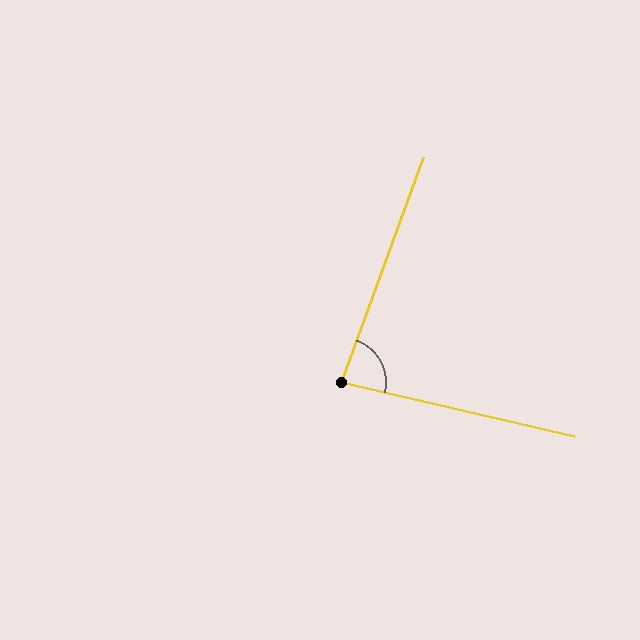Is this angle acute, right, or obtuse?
It is acute.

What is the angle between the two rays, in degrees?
Approximately 83 degrees.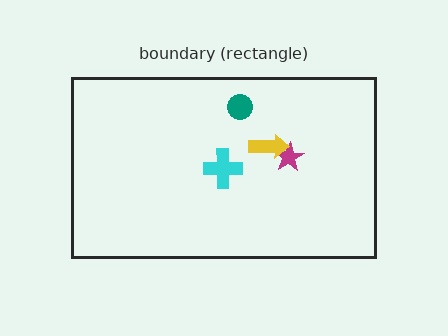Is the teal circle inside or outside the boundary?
Inside.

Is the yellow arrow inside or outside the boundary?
Inside.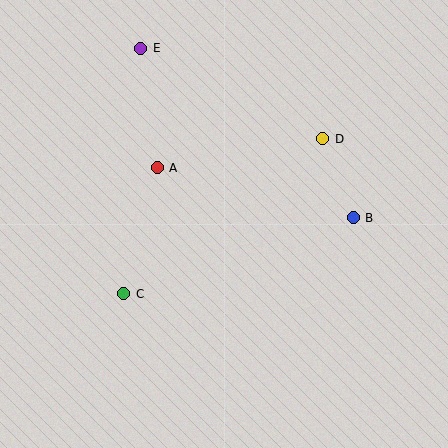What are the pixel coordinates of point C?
Point C is at (124, 294).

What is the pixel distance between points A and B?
The distance between A and B is 202 pixels.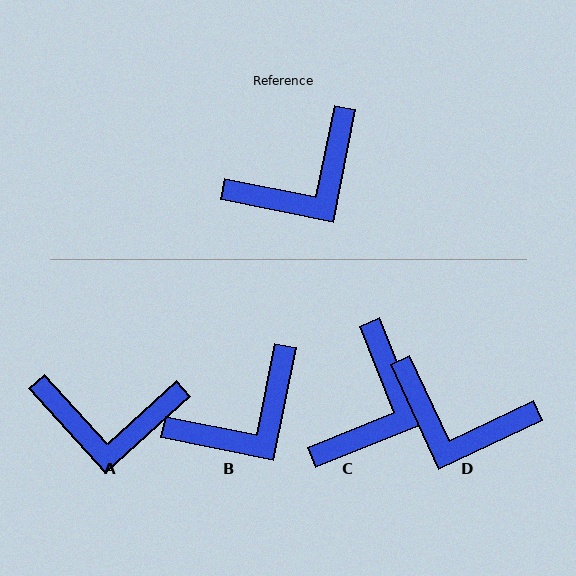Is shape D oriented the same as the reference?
No, it is off by about 54 degrees.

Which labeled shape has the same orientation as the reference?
B.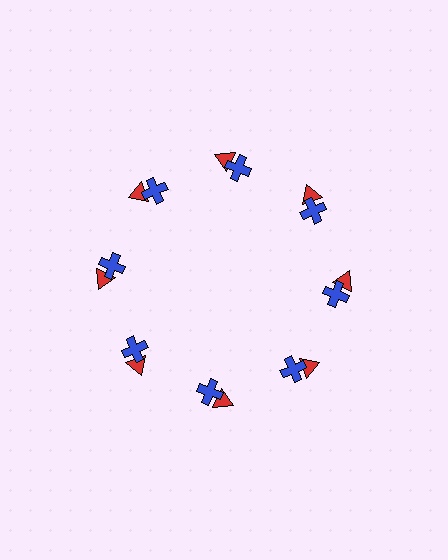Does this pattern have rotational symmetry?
Yes, this pattern has 8-fold rotational symmetry. It looks the same after rotating 45 degrees around the center.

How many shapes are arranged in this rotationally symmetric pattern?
There are 16 shapes, arranged in 8 groups of 2.